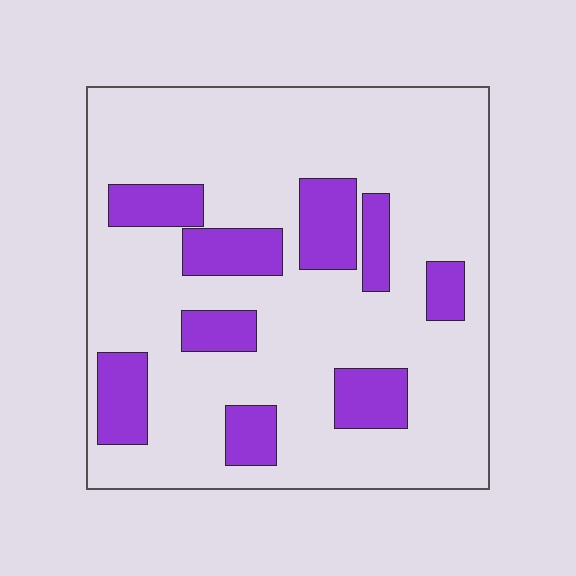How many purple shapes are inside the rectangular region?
9.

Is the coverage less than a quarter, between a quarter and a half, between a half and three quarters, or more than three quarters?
Less than a quarter.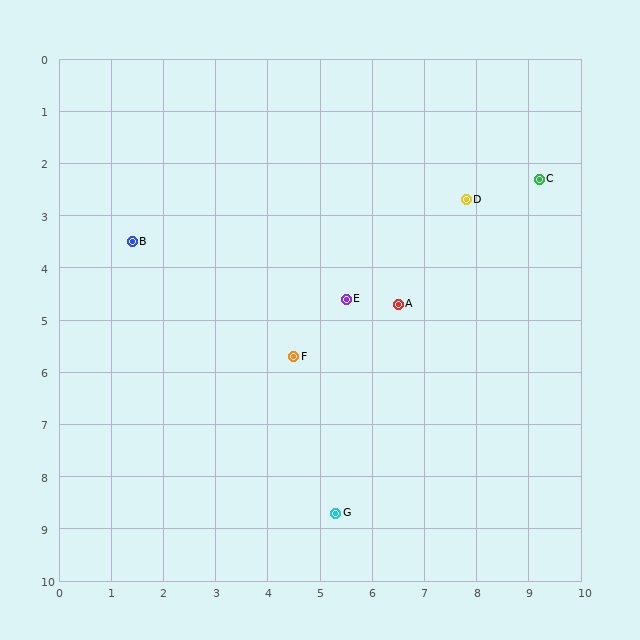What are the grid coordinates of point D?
Point D is at approximately (7.8, 2.7).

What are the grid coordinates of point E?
Point E is at approximately (5.5, 4.6).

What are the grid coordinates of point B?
Point B is at approximately (1.4, 3.5).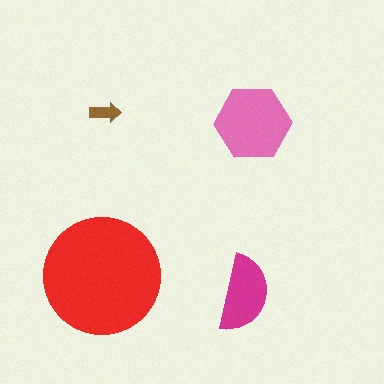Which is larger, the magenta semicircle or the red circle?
The red circle.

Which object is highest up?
The brown arrow is topmost.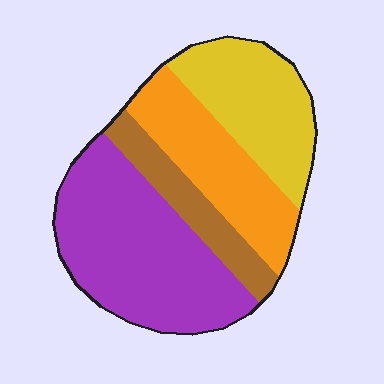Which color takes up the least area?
Brown, at roughly 15%.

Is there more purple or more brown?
Purple.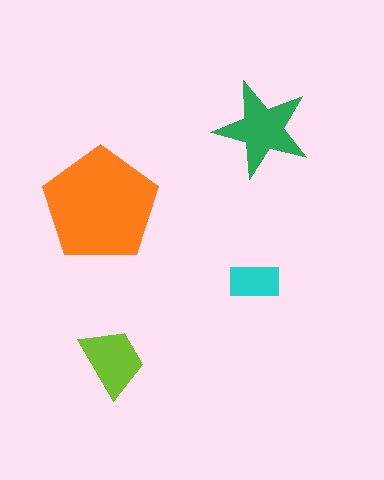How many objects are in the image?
There are 4 objects in the image.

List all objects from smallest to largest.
The cyan rectangle, the lime trapezoid, the green star, the orange pentagon.